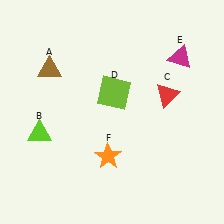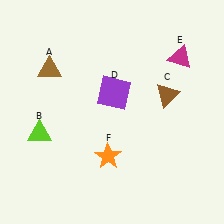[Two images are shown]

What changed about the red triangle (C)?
In Image 1, C is red. In Image 2, it changed to brown.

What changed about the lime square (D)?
In Image 1, D is lime. In Image 2, it changed to purple.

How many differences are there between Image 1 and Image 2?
There are 2 differences between the two images.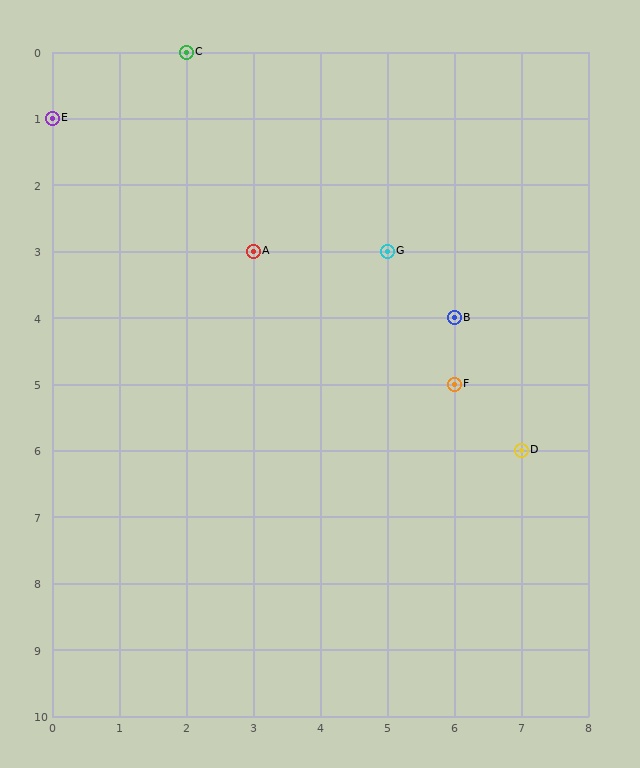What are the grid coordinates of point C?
Point C is at grid coordinates (2, 0).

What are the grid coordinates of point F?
Point F is at grid coordinates (6, 5).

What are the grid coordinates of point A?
Point A is at grid coordinates (3, 3).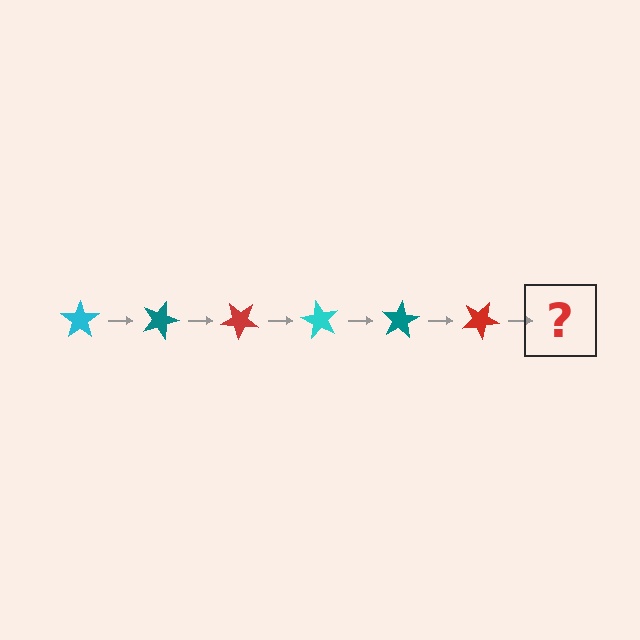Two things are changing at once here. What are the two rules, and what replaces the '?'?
The two rules are that it rotates 20 degrees each step and the color cycles through cyan, teal, and red. The '?' should be a cyan star, rotated 120 degrees from the start.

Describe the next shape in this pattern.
It should be a cyan star, rotated 120 degrees from the start.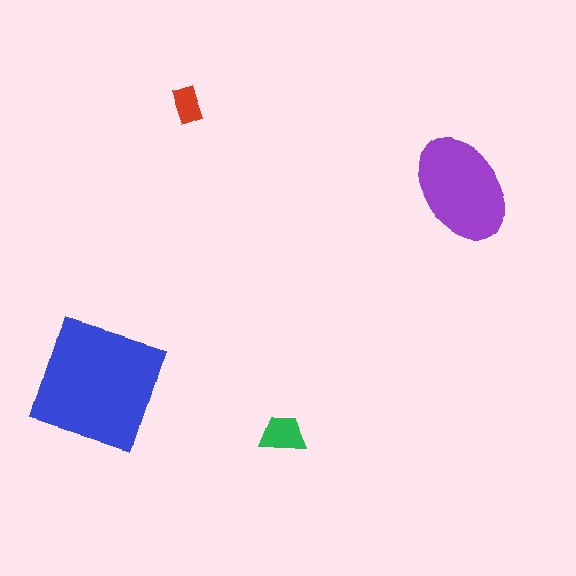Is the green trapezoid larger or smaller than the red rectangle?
Larger.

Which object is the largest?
The blue square.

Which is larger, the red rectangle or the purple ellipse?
The purple ellipse.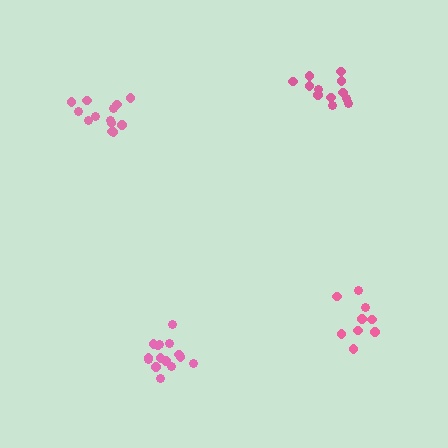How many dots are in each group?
Group 1: 13 dots, Group 2: 9 dots, Group 3: 15 dots, Group 4: 12 dots (49 total).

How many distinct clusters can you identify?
There are 4 distinct clusters.